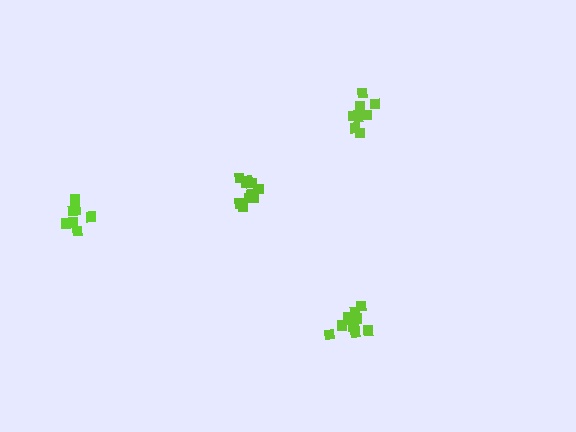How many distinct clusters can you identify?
There are 4 distinct clusters.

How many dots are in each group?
Group 1: 10 dots, Group 2: 10 dots, Group 3: 8 dots, Group 4: 7 dots (35 total).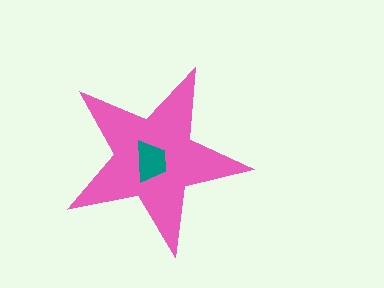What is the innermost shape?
The teal trapezoid.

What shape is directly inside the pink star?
The teal trapezoid.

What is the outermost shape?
The pink star.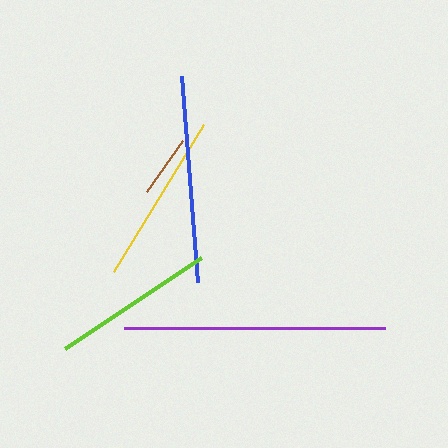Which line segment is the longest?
The purple line is the longest at approximately 261 pixels.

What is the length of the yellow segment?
The yellow segment is approximately 173 pixels long.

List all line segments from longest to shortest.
From longest to shortest: purple, blue, yellow, lime, brown.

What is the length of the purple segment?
The purple segment is approximately 261 pixels long.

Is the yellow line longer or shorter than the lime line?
The yellow line is longer than the lime line.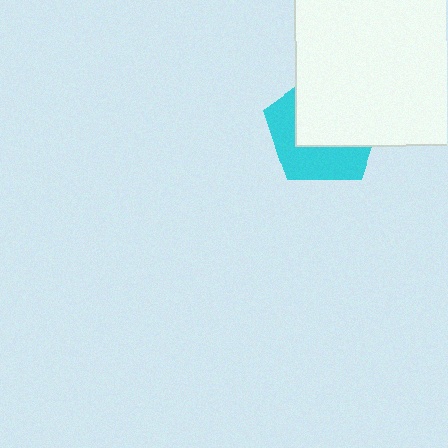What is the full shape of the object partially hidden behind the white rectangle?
The partially hidden object is a cyan pentagon.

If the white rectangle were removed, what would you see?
You would see the complete cyan pentagon.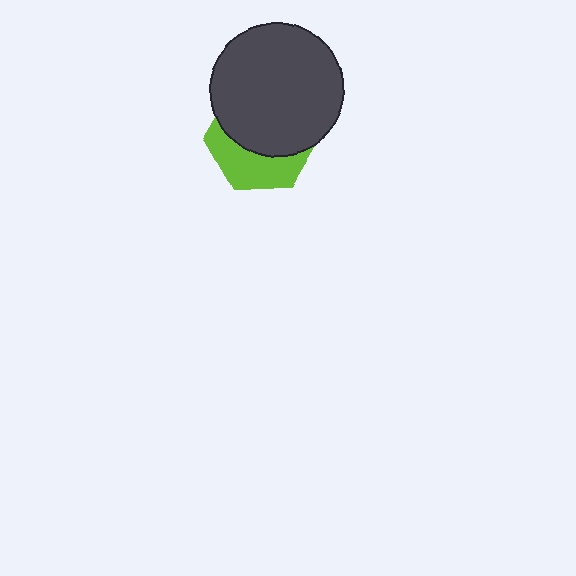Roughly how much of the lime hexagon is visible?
A small part of it is visible (roughly 39%).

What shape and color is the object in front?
The object in front is a dark gray circle.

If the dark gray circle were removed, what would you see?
You would see the complete lime hexagon.